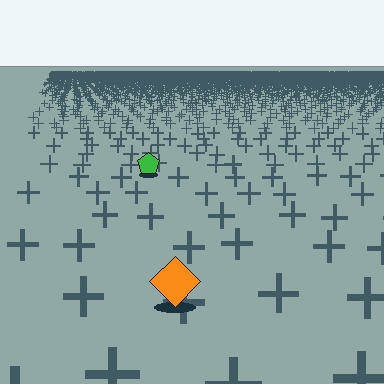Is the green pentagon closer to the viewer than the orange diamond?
No. The orange diamond is closer — you can tell from the texture gradient: the ground texture is coarser near it.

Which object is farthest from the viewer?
The green pentagon is farthest from the viewer. It appears smaller and the ground texture around it is denser.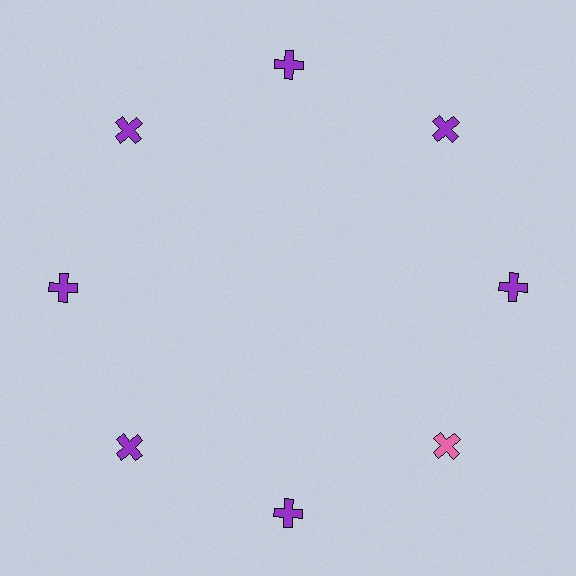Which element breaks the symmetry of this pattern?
The pink cross at roughly the 4 o'clock position breaks the symmetry. All other shapes are purple crosses.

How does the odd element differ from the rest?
It has a different color: pink instead of purple.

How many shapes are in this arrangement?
There are 8 shapes arranged in a ring pattern.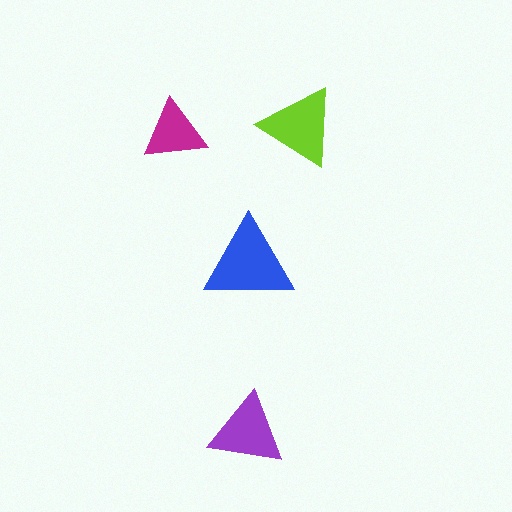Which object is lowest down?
The purple triangle is bottommost.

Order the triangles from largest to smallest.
the blue one, the lime one, the purple one, the magenta one.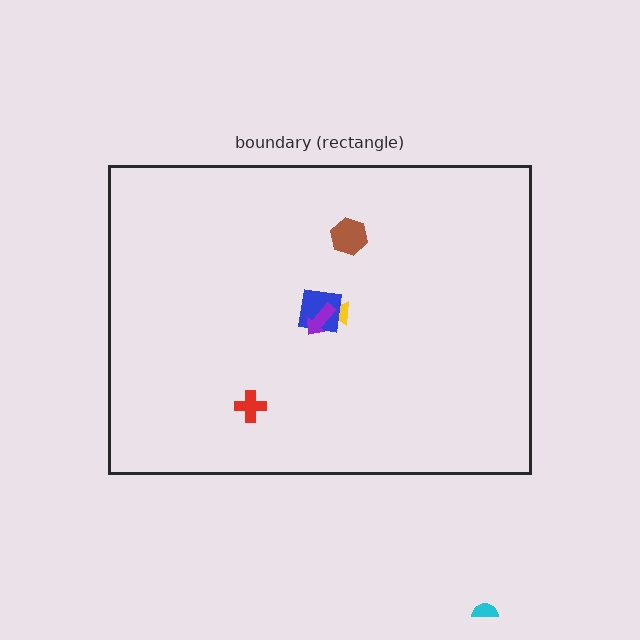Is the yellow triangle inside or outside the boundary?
Inside.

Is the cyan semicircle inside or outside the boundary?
Outside.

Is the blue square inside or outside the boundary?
Inside.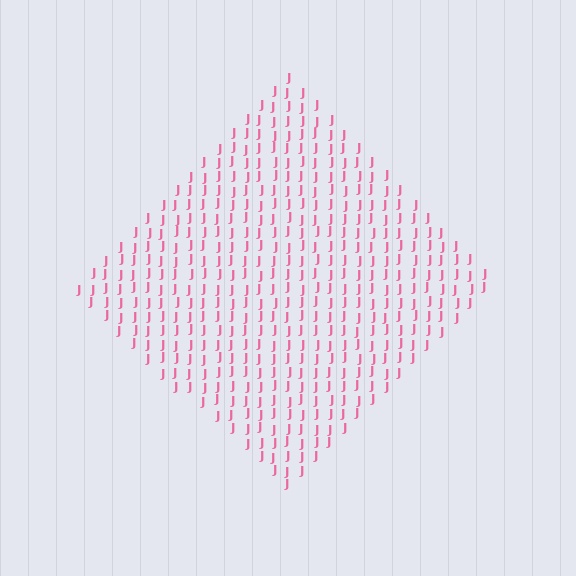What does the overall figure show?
The overall figure shows a diamond.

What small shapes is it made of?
It is made of small letter J's.